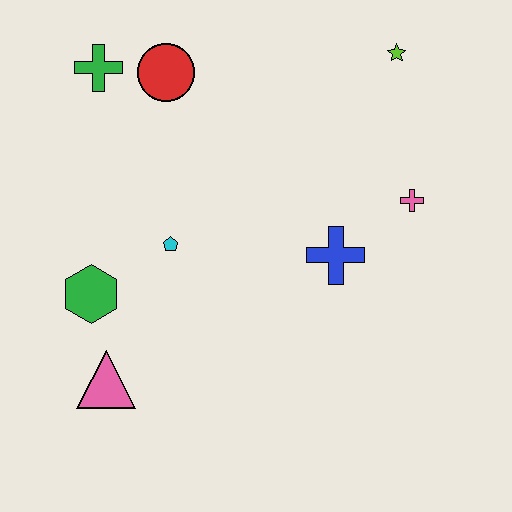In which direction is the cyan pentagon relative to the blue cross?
The cyan pentagon is to the left of the blue cross.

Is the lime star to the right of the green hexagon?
Yes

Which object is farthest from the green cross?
The pink cross is farthest from the green cross.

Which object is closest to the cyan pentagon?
The green hexagon is closest to the cyan pentagon.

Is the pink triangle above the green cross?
No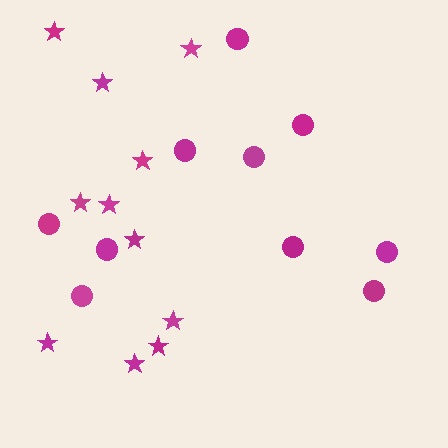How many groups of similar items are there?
There are 2 groups: one group of circles (10) and one group of stars (11).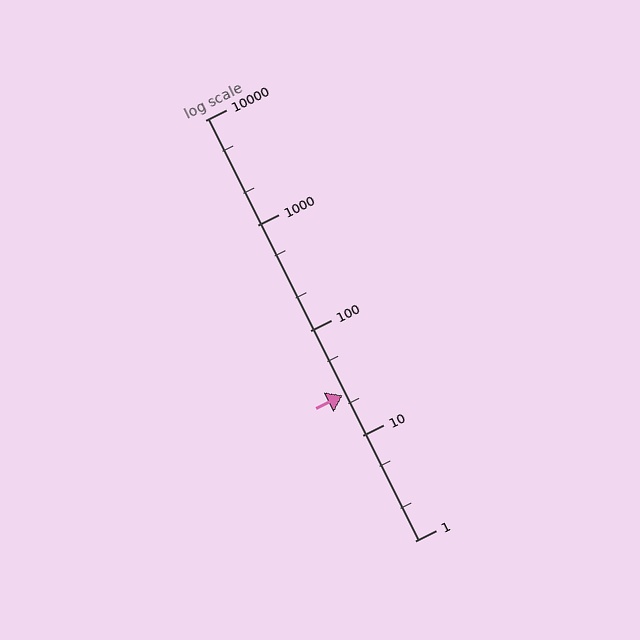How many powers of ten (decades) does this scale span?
The scale spans 4 decades, from 1 to 10000.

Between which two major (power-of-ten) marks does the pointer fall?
The pointer is between 10 and 100.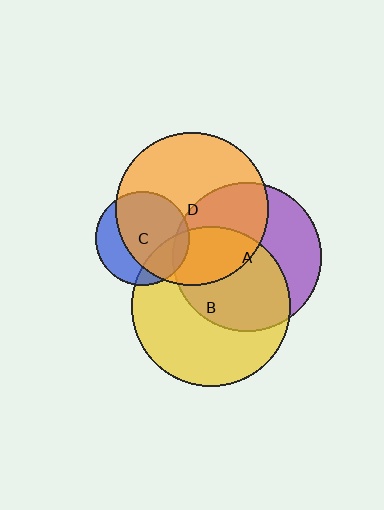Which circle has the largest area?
Circle B (yellow).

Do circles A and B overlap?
Yes.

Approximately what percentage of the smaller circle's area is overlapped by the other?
Approximately 55%.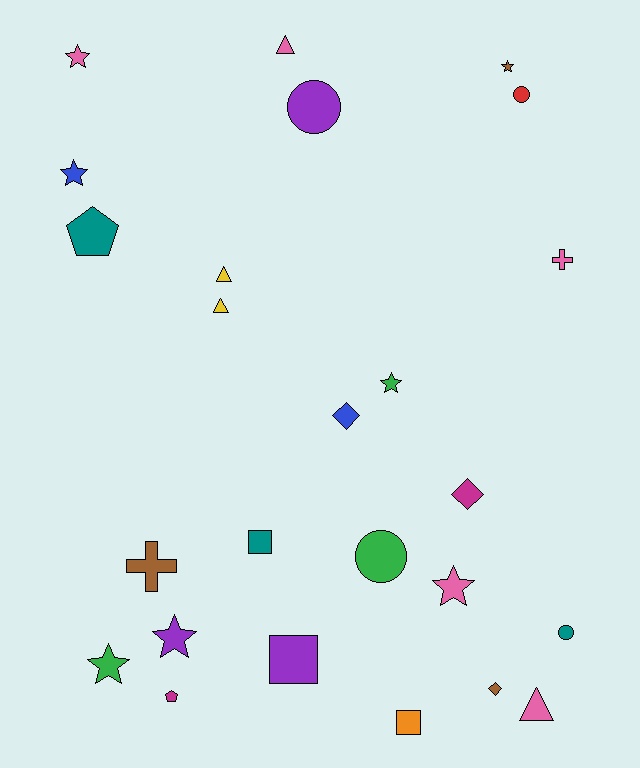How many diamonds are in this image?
There are 3 diamonds.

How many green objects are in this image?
There are 3 green objects.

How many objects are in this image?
There are 25 objects.